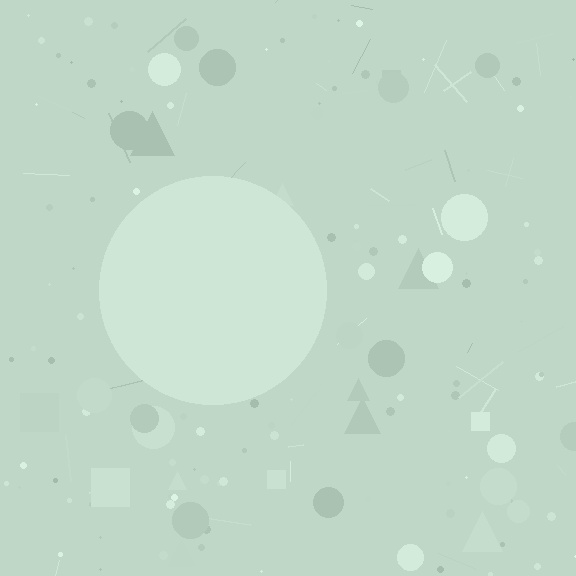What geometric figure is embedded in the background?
A circle is embedded in the background.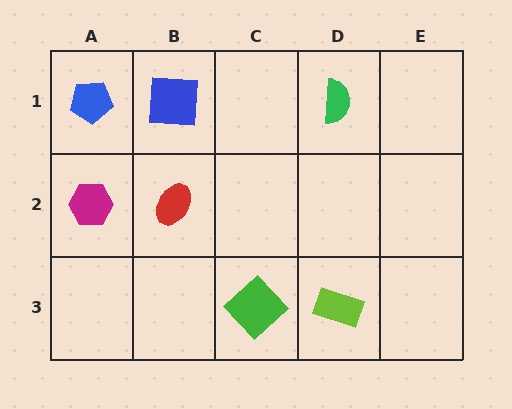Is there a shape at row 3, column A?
No, that cell is empty.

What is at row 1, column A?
A blue pentagon.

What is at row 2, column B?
A red ellipse.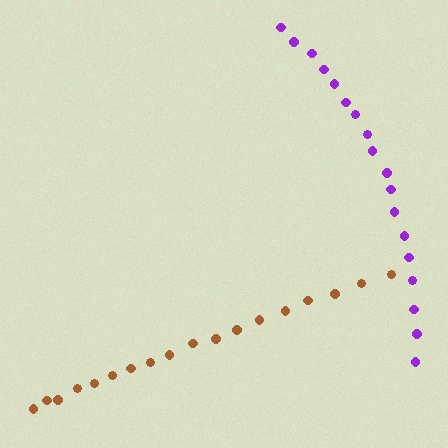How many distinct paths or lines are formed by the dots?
There are 2 distinct paths.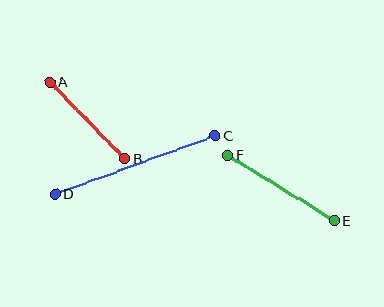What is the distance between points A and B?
The distance is approximately 107 pixels.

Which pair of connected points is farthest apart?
Points C and D are farthest apart.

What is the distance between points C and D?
The distance is approximately 170 pixels.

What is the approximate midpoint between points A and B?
The midpoint is at approximately (87, 121) pixels.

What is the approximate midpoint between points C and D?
The midpoint is at approximately (135, 165) pixels.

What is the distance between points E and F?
The distance is approximately 125 pixels.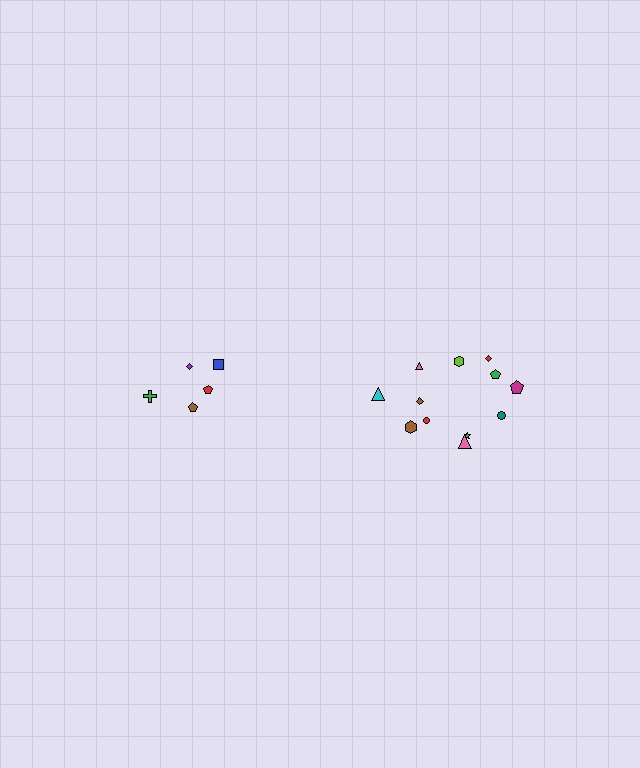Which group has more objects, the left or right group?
The right group.